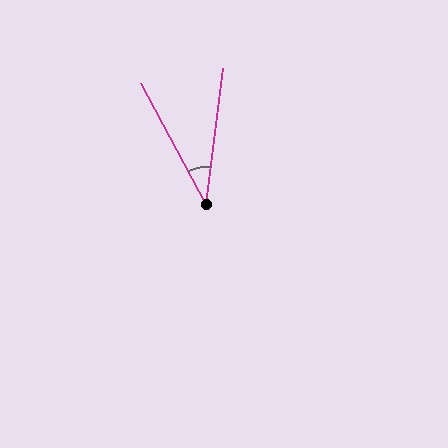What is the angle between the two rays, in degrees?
Approximately 35 degrees.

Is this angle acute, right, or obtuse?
It is acute.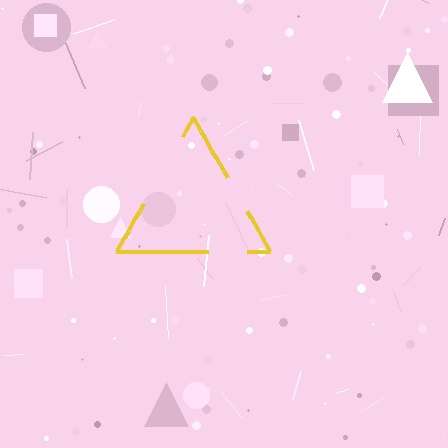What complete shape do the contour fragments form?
The contour fragments form a triangle.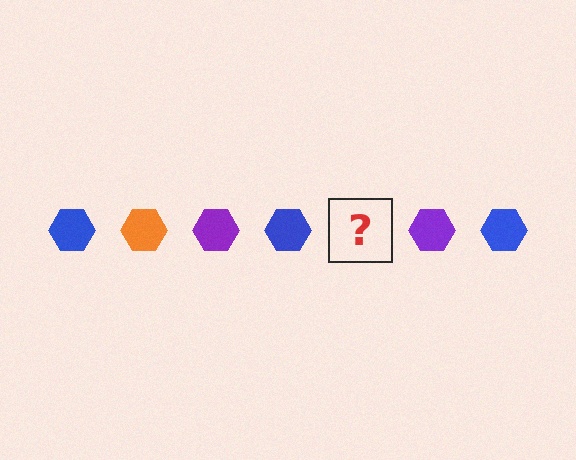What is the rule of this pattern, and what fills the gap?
The rule is that the pattern cycles through blue, orange, purple hexagons. The gap should be filled with an orange hexagon.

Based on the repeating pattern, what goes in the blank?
The blank should be an orange hexagon.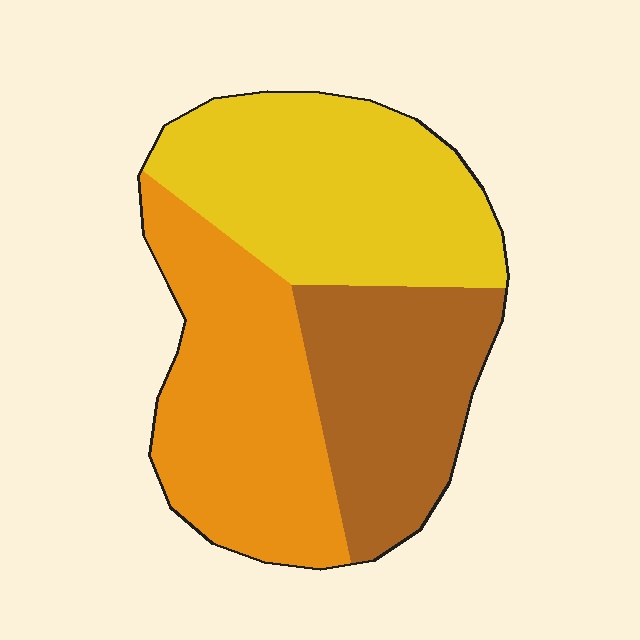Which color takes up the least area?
Brown, at roughly 30%.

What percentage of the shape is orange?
Orange takes up about one third (1/3) of the shape.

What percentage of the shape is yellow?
Yellow covers around 35% of the shape.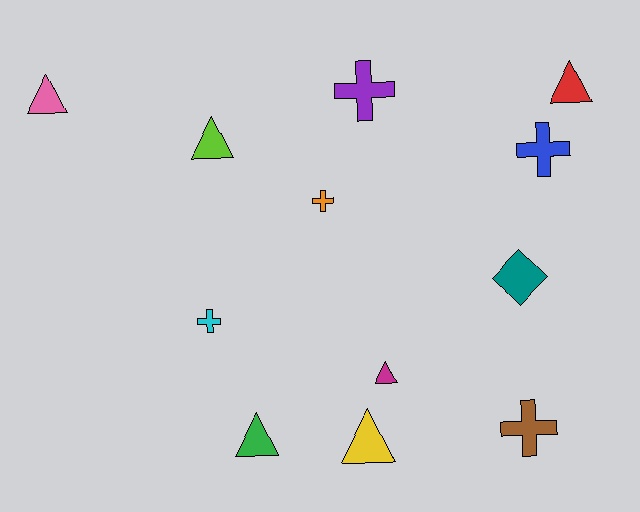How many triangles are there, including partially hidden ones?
There are 6 triangles.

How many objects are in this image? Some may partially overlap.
There are 12 objects.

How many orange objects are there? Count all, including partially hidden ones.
There is 1 orange object.